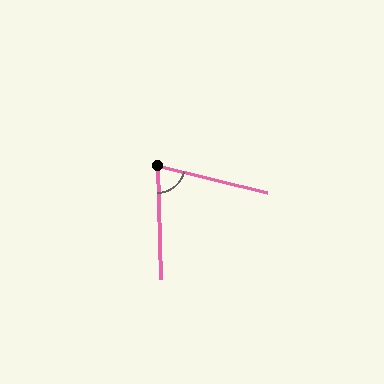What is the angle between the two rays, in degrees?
Approximately 74 degrees.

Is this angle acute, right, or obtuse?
It is acute.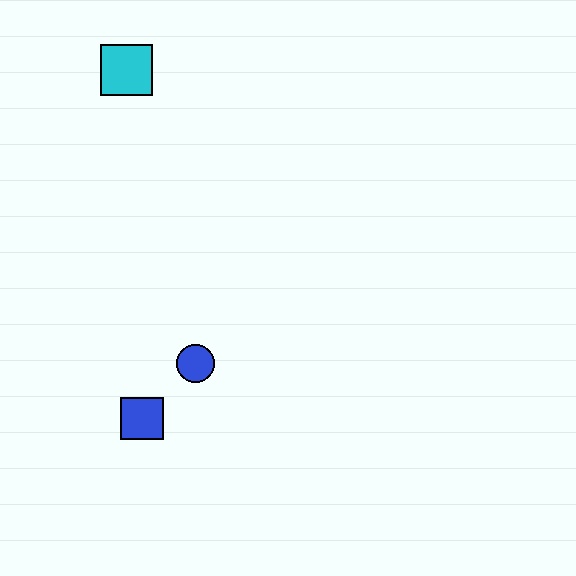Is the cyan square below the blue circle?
No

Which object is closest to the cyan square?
The blue circle is closest to the cyan square.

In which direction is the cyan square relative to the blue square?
The cyan square is above the blue square.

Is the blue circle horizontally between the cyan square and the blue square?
No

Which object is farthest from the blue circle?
The cyan square is farthest from the blue circle.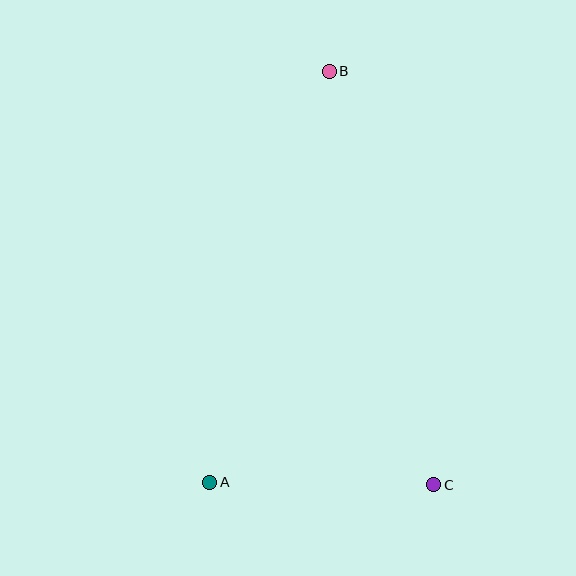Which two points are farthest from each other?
Points A and B are farthest from each other.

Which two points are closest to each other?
Points A and C are closest to each other.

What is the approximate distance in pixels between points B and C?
The distance between B and C is approximately 427 pixels.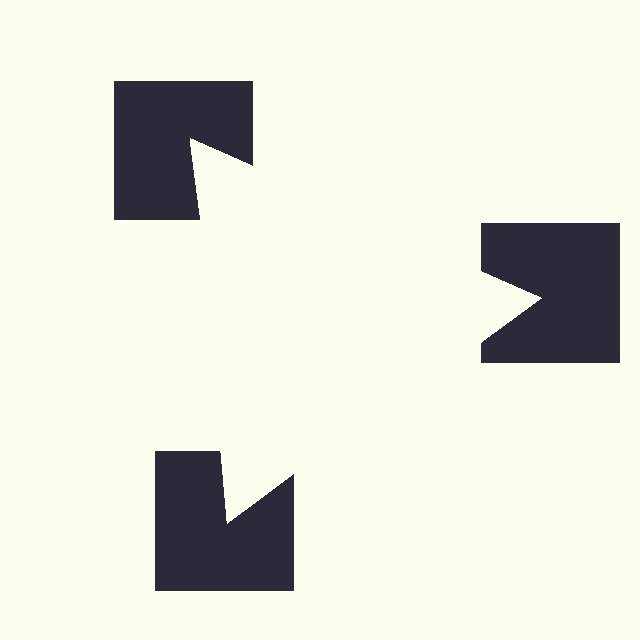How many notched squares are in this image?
There are 3 — one at each vertex of the illusory triangle.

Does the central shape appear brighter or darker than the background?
It typically appears slightly brighter than the background, even though no actual brightness change is drawn.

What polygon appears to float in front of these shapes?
An illusory triangle — its edges are inferred from the aligned wedge cuts in the notched squares, not physically drawn.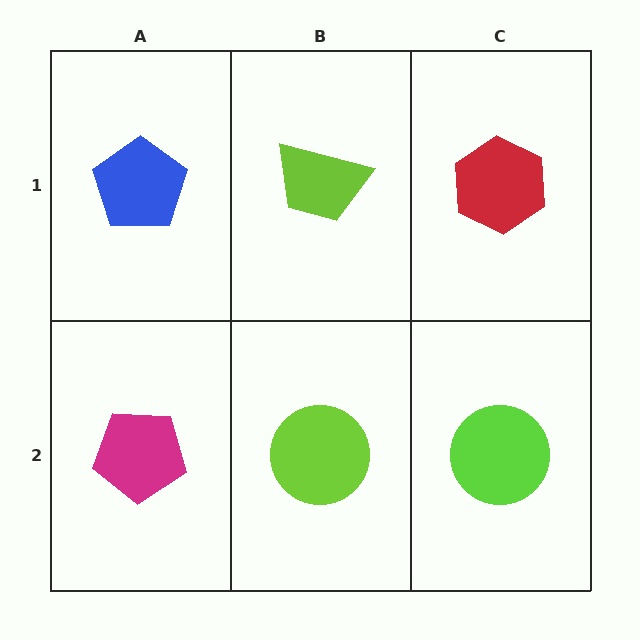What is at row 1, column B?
A lime trapezoid.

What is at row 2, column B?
A lime circle.